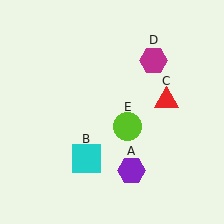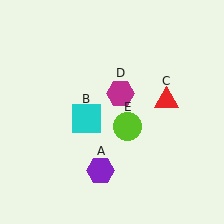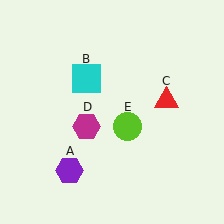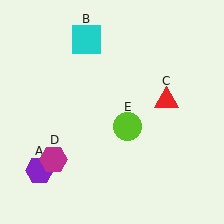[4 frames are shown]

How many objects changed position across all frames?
3 objects changed position: purple hexagon (object A), cyan square (object B), magenta hexagon (object D).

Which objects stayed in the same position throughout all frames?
Red triangle (object C) and lime circle (object E) remained stationary.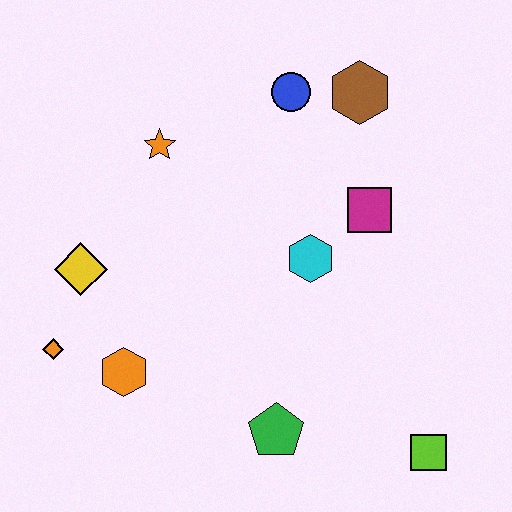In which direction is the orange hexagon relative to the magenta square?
The orange hexagon is to the left of the magenta square.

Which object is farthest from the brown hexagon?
The orange diamond is farthest from the brown hexagon.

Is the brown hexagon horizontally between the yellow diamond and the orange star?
No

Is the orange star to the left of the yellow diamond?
No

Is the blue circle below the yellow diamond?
No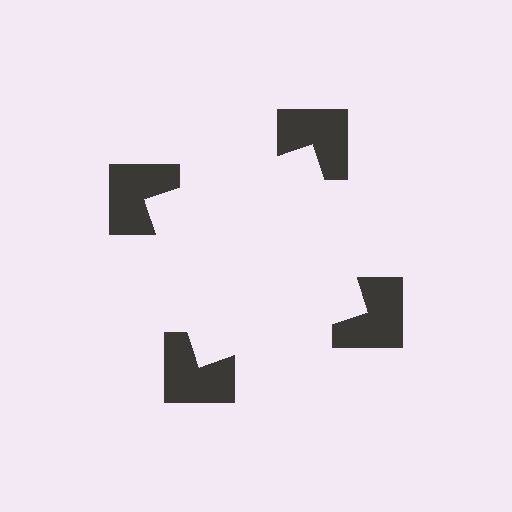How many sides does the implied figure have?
4 sides.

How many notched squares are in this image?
There are 4 — one at each vertex of the illusory square.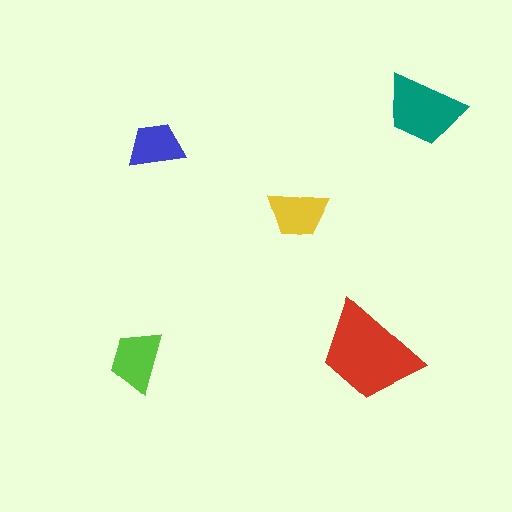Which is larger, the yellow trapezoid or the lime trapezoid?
The lime one.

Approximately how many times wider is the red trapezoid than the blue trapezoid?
About 2 times wider.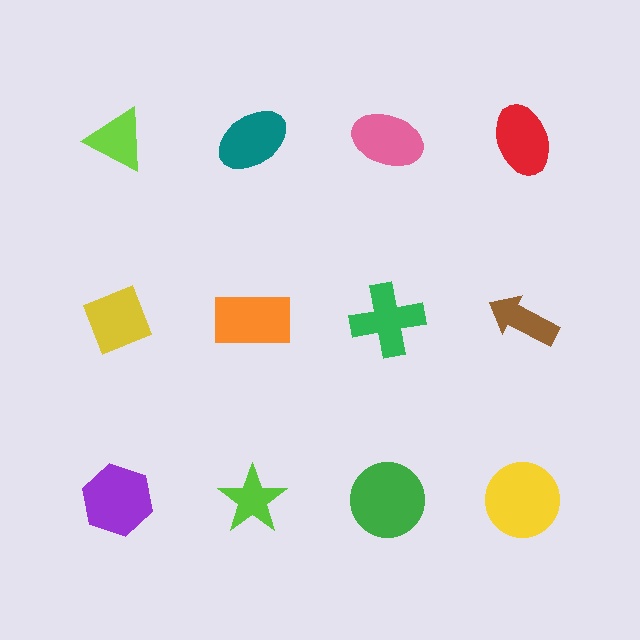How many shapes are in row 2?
4 shapes.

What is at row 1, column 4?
A red ellipse.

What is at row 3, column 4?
A yellow circle.